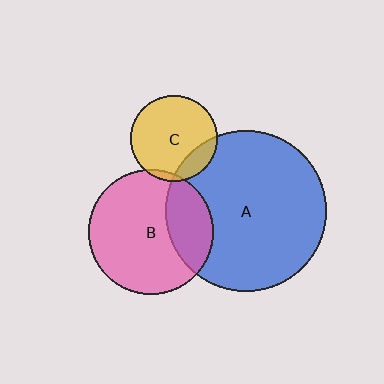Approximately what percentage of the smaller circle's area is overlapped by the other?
Approximately 25%.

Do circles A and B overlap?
Yes.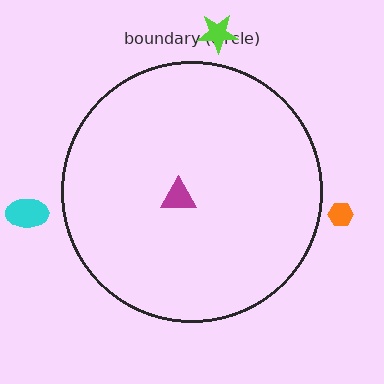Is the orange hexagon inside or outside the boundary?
Outside.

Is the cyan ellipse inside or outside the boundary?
Outside.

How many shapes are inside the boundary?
1 inside, 3 outside.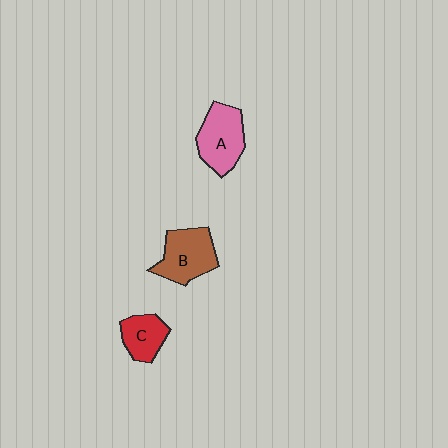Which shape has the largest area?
Shape A (pink).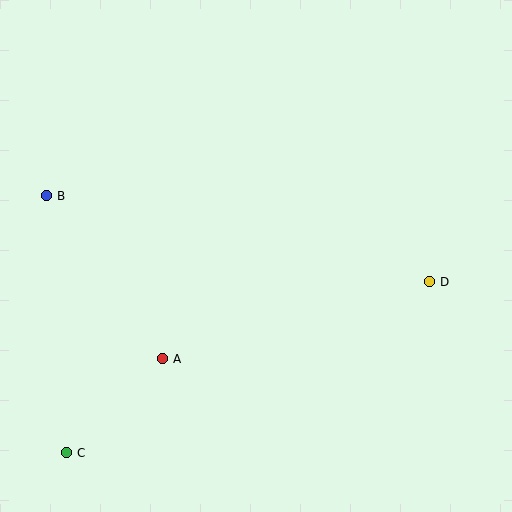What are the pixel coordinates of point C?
Point C is at (66, 453).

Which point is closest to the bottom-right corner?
Point D is closest to the bottom-right corner.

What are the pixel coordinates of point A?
Point A is at (162, 359).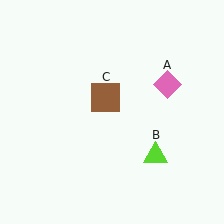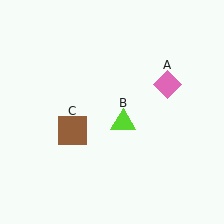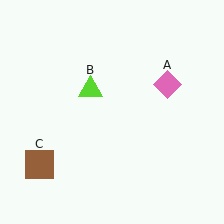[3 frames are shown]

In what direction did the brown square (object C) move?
The brown square (object C) moved down and to the left.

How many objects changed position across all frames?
2 objects changed position: lime triangle (object B), brown square (object C).